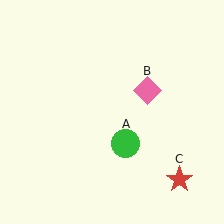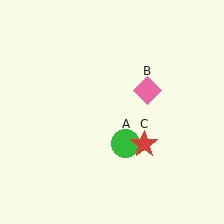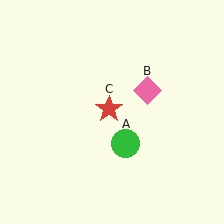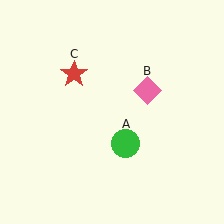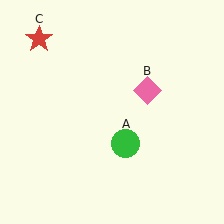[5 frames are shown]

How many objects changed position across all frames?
1 object changed position: red star (object C).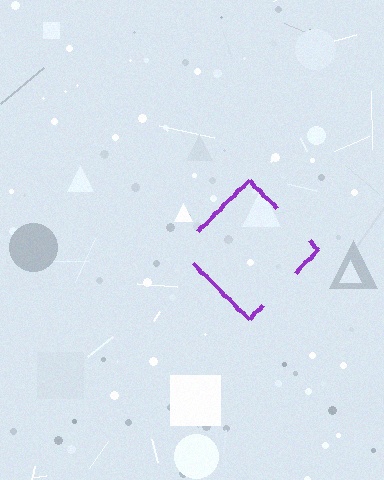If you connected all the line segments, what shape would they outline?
They would outline a diamond.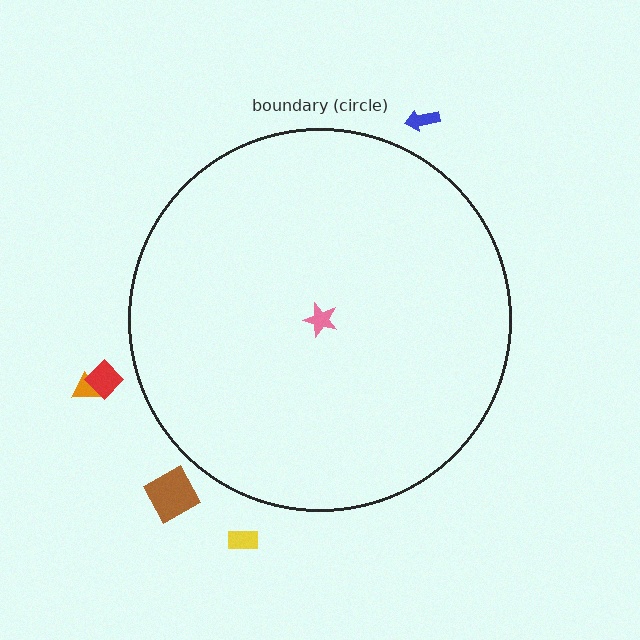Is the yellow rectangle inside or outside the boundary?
Outside.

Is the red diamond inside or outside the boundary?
Outside.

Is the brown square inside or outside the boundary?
Outside.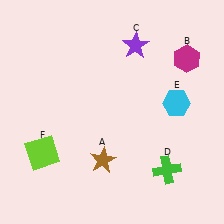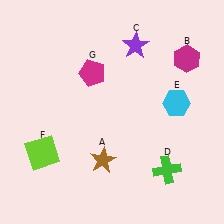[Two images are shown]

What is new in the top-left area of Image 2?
A magenta pentagon (G) was added in the top-left area of Image 2.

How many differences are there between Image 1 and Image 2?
There is 1 difference between the two images.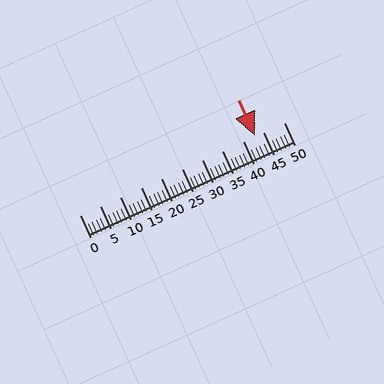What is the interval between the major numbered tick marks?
The major tick marks are spaced 5 units apart.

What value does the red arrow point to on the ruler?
The red arrow points to approximately 43.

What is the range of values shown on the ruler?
The ruler shows values from 0 to 50.